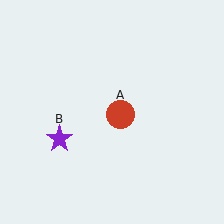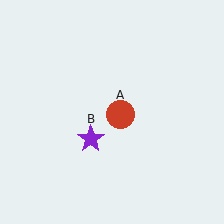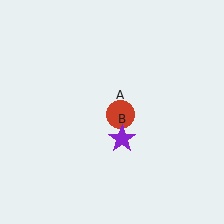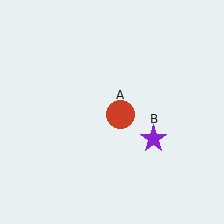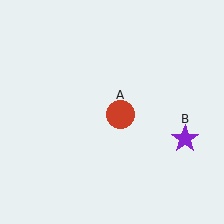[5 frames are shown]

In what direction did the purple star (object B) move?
The purple star (object B) moved right.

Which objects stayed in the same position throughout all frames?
Red circle (object A) remained stationary.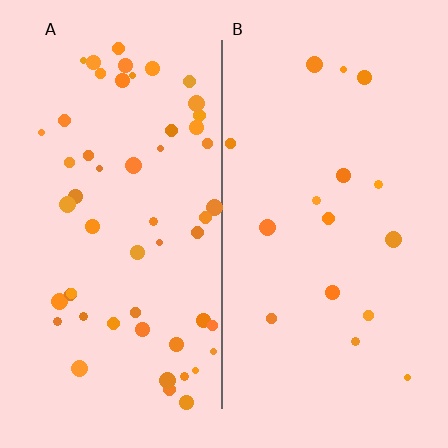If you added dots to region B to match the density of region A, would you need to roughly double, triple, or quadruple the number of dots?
Approximately triple.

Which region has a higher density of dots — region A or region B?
A (the left).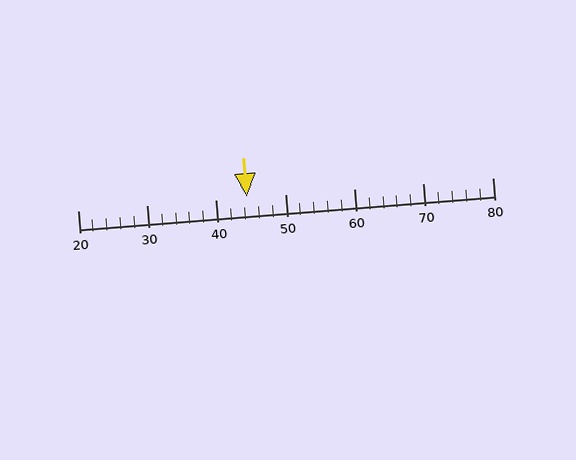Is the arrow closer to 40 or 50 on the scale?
The arrow is closer to 40.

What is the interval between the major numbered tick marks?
The major tick marks are spaced 10 units apart.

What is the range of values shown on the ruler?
The ruler shows values from 20 to 80.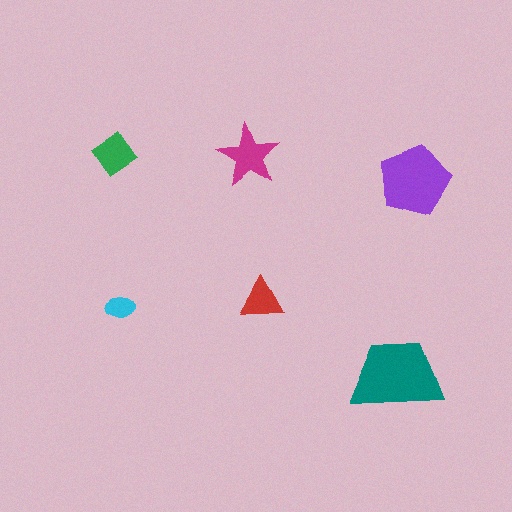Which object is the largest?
The teal trapezoid.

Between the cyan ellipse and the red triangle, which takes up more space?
The red triangle.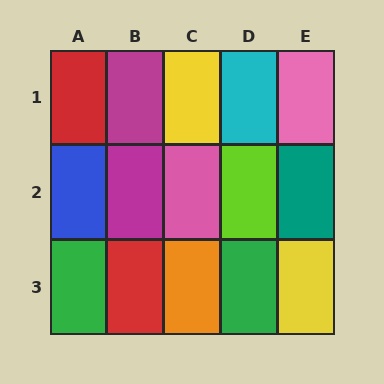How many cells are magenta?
2 cells are magenta.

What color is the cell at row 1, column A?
Red.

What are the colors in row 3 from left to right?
Green, red, orange, green, yellow.